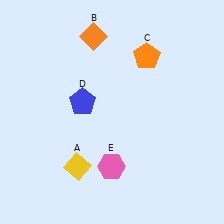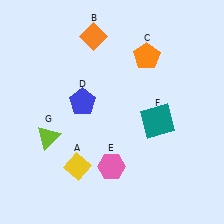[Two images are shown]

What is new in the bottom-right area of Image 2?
A teal square (F) was added in the bottom-right area of Image 2.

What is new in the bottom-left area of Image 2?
A lime triangle (G) was added in the bottom-left area of Image 2.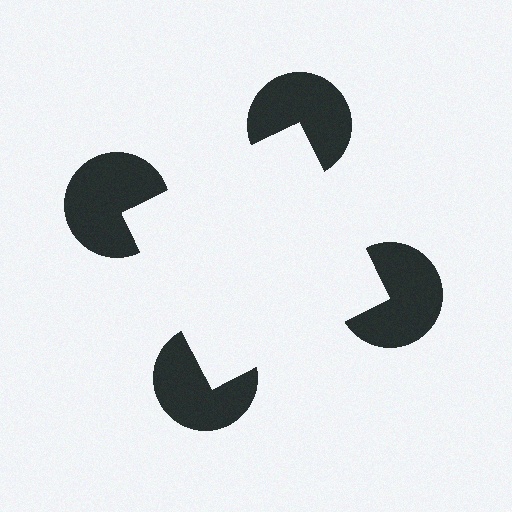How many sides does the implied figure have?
4 sides.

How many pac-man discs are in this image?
There are 4 — one at each vertex of the illusory square.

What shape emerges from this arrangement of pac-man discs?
An illusory square — its edges are inferred from the aligned wedge cuts in the pac-man discs, not physically drawn.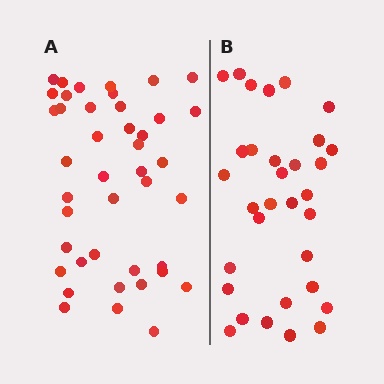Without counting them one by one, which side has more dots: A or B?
Region A (the left region) has more dots.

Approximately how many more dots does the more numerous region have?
Region A has roughly 10 or so more dots than region B.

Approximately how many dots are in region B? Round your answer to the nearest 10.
About 30 dots. (The exact count is 32, which rounds to 30.)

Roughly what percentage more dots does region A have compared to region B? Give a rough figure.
About 30% more.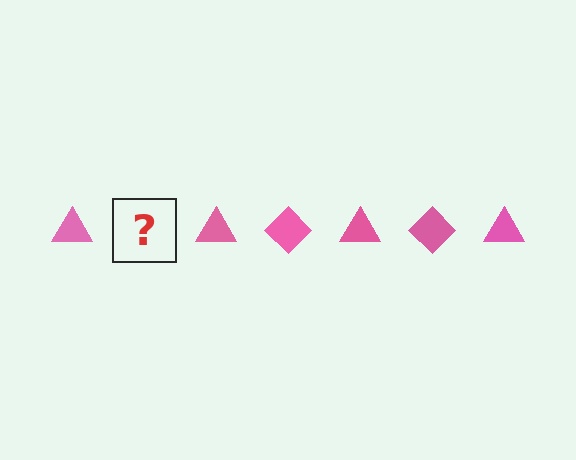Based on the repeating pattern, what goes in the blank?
The blank should be a pink diamond.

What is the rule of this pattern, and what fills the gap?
The rule is that the pattern cycles through triangle, diamond shapes in pink. The gap should be filled with a pink diamond.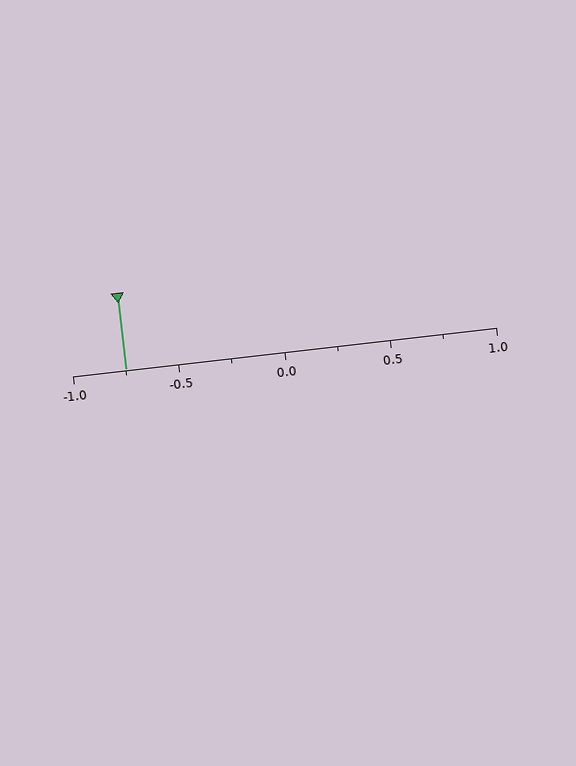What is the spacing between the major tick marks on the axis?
The major ticks are spaced 0.5 apart.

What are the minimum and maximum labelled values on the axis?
The axis runs from -1.0 to 1.0.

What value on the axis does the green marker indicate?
The marker indicates approximately -0.75.